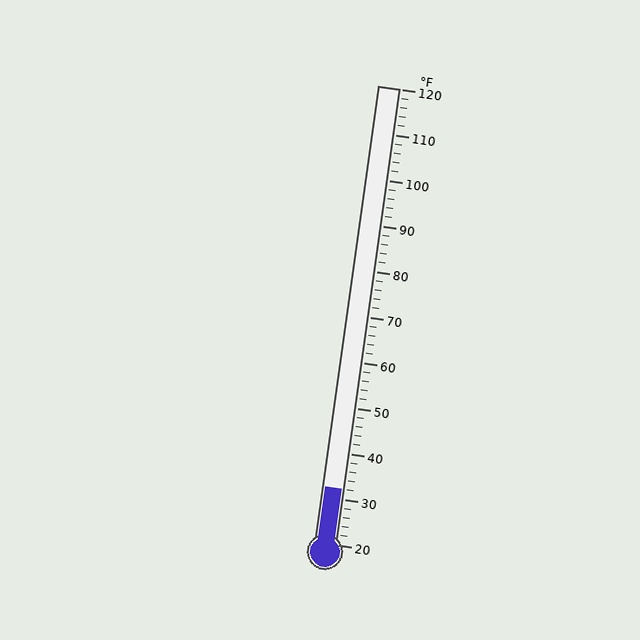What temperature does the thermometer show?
The thermometer shows approximately 32°F.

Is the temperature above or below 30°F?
The temperature is above 30°F.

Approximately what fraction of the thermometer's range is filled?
The thermometer is filled to approximately 10% of its range.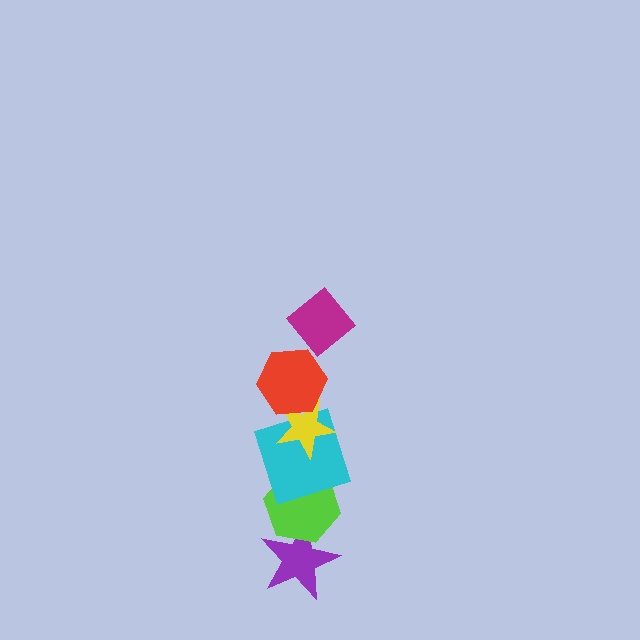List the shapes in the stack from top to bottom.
From top to bottom: the magenta diamond, the red hexagon, the yellow star, the cyan square, the lime hexagon, the purple star.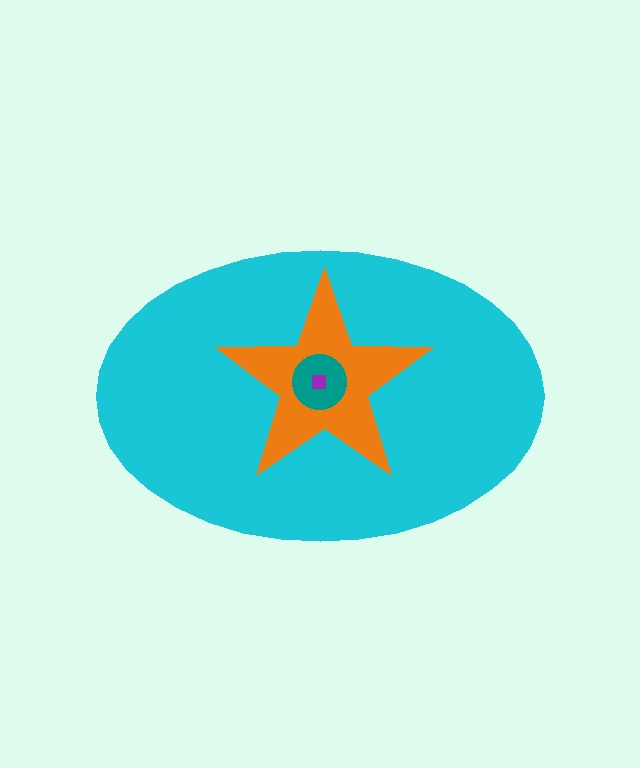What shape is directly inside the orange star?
The teal circle.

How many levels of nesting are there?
4.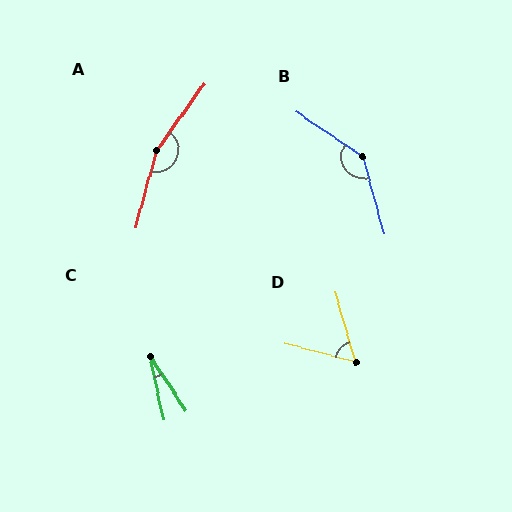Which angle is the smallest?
C, at approximately 21 degrees.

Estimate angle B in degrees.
Approximately 139 degrees.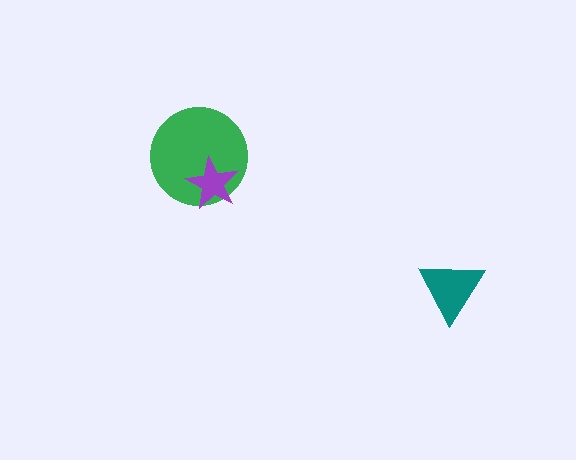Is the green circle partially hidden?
Yes, it is partially covered by another shape.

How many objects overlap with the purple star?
1 object overlaps with the purple star.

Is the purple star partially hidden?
No, no other shape covers it.